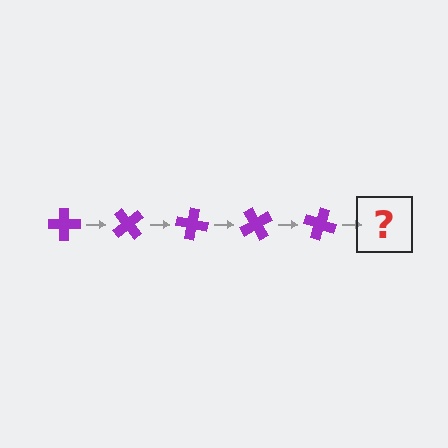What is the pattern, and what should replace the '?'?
The pattern is that the cross rotates 50 degrees each step. The '?' should be a purple cross rotated 250 degrees.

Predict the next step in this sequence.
The next step is a purple cross rotated 250 degrees.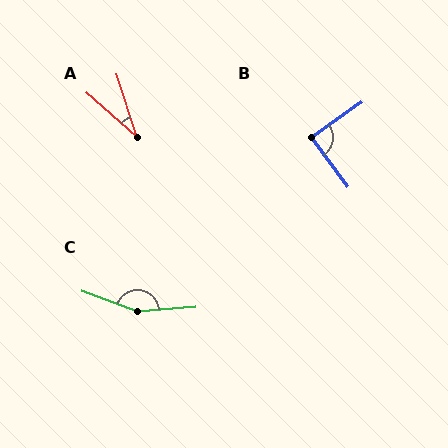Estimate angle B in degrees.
Approximately 89 degrees.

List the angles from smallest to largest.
A (31°), B (89°), C (156°).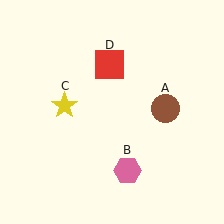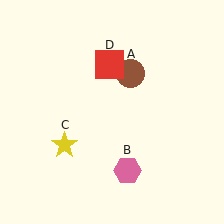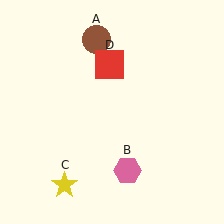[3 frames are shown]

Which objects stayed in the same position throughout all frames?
Pink hexagon (object B) and red square (object D) remained stationary.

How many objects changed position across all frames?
2 objects changed position: brown circle (object A), yellow star (object C).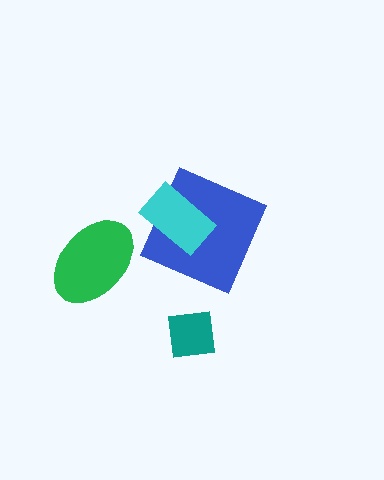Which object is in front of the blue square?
The cyan rectangle is in front of the blue square.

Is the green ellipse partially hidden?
No, no other shape covers it.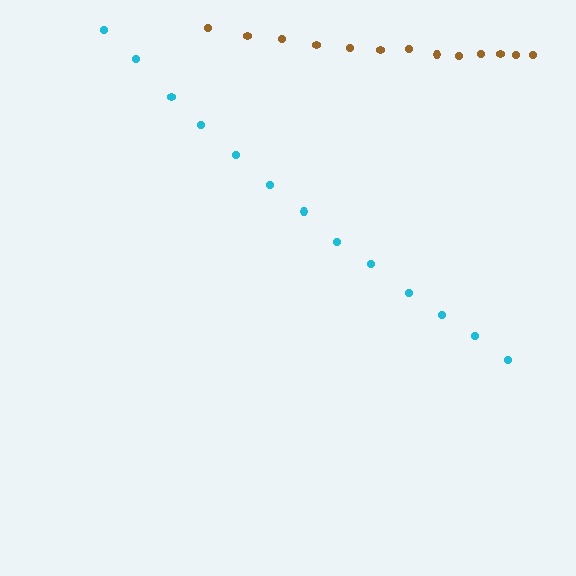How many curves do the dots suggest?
There are 2 distinct paths.